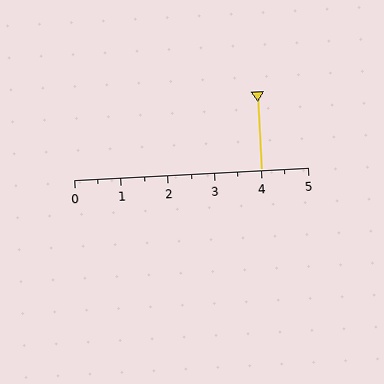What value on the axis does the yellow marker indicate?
The marker indicates approximately 4.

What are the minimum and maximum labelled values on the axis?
The axis runs from 0 to 5.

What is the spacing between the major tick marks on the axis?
The major ticks are spaced 1 apart.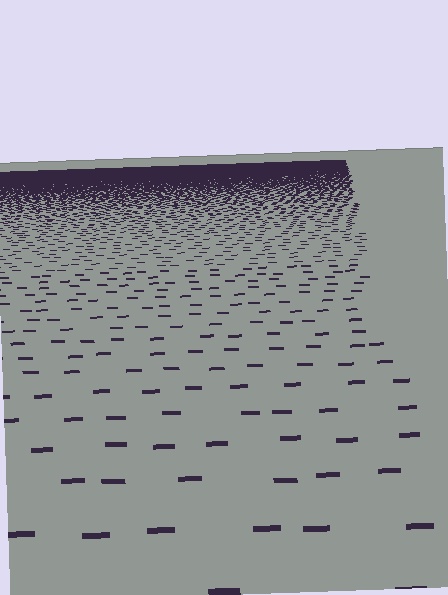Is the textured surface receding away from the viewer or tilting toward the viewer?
The surface is receding away from the viewer. Texture elements get smaller and denser toward the top.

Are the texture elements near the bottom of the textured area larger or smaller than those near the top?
Larger. Near the bottom, elements are closer to the viewer and appear at a bigger on-screen size.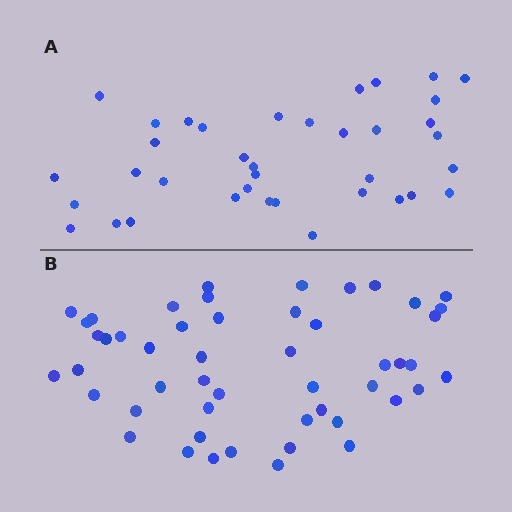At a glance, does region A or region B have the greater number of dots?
Region B (the bottom region) has more dots.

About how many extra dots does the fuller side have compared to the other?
Region B has approximately 15 more dots than region A.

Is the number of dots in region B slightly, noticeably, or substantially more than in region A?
Region B has noticeably more, but not dramatically so. The ratio is roughly 1.4 to 1.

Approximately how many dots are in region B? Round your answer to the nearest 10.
About 50 dots.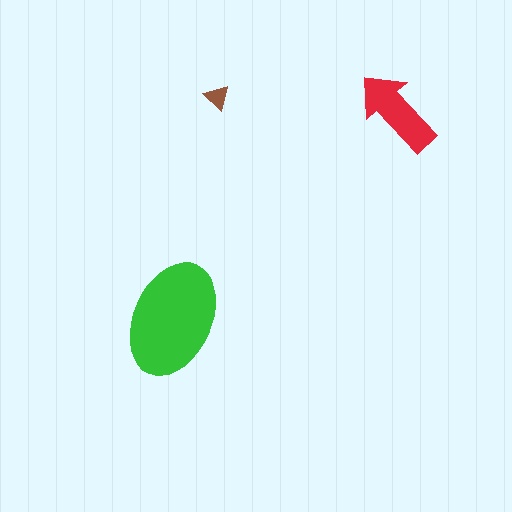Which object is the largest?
The green ellipse.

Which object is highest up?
The brown triangle is topmost.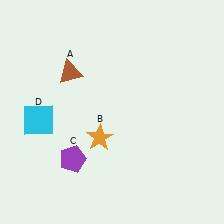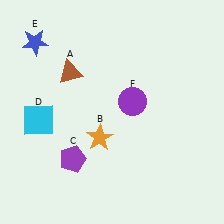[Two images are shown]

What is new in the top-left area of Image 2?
A blue star (E) was added in the top-left area of Image 2.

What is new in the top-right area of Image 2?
A purple circle (F) was added in the top-right area of Image 2.